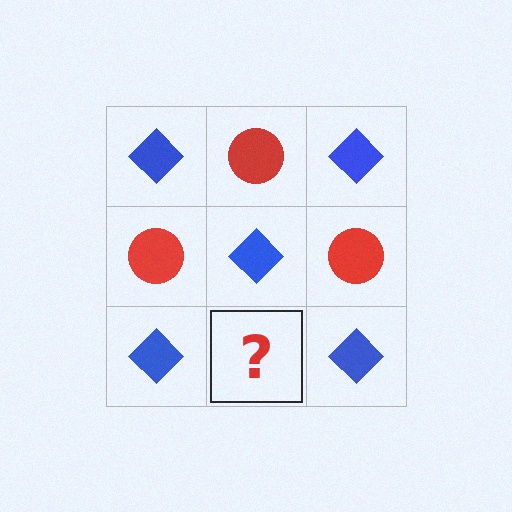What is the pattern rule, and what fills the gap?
The rule is that it alternates blue diamond and red circle in a checkerboard pattern. The gap should be filled with a red circle.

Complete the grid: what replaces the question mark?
The question mark should be replaced with a red circle.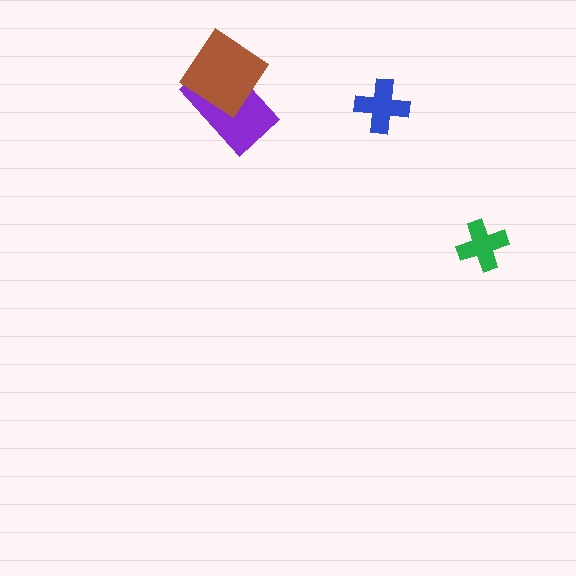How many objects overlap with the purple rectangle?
1 object overlaps with the purple rectangle.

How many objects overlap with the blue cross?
0 objects overlap with the blue cross.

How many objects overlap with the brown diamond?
1 object overlaps with the brown diamond.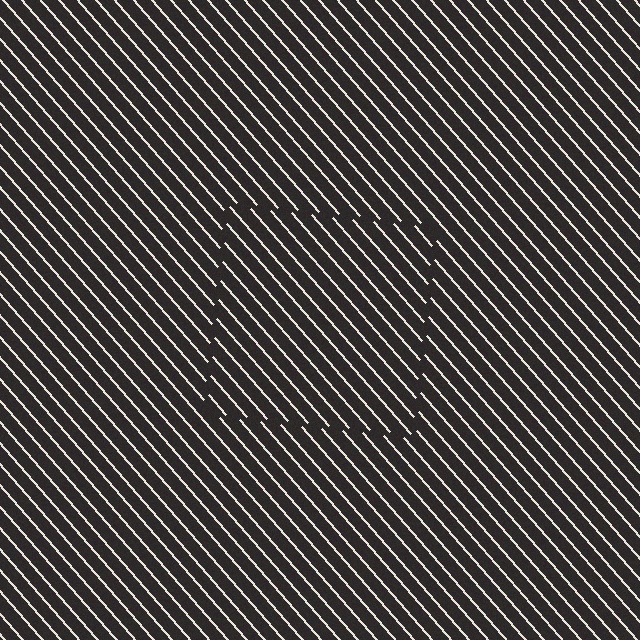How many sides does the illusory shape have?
4 sides — the line-ends trace a square.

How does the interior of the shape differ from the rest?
The interior of the shape contains the same grating, shifted by half a period — the contour is defined by the phase discontinuity where line-ends from the inner and outer gratings abut.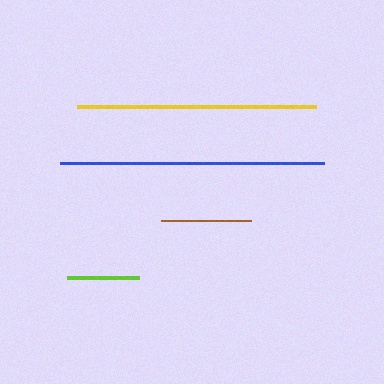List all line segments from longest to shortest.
From longest to shortest: blue, yellow, brown, lime.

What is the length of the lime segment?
The lime segment is approximately 72 pixels long.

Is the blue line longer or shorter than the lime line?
The blue line is longer than the lime line.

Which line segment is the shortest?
The lime line is the shortest at approximately 72 pixels.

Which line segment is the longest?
The blue line is the longest at approximately 264 pixels.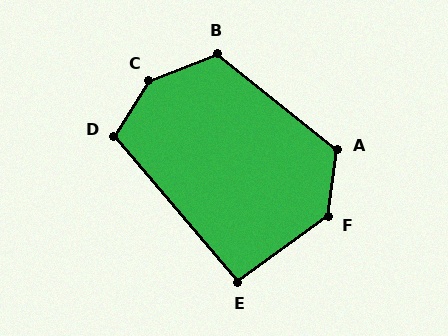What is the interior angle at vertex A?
Approximately 121 degrees (obtuse).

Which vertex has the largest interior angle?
C, at approximately 145 degrees.